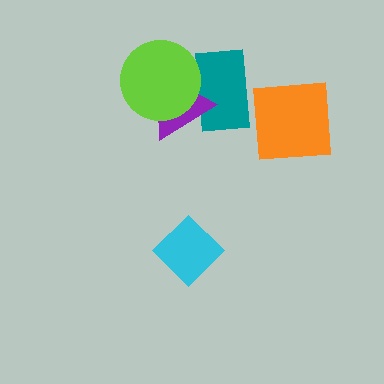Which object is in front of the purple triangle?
The lime circle is in front of the purple triangle.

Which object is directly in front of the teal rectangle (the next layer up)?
The purple triangle is directly in front of the teal rectangle.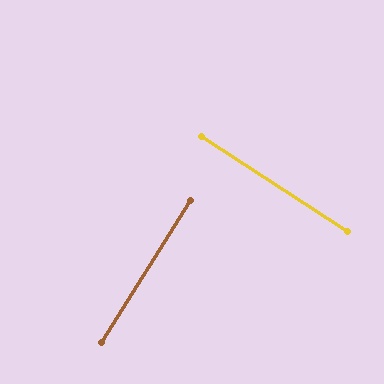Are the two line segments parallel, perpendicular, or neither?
Perpendicular — they meet at approximately 89°.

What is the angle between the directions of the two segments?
Approximately 89 degrees.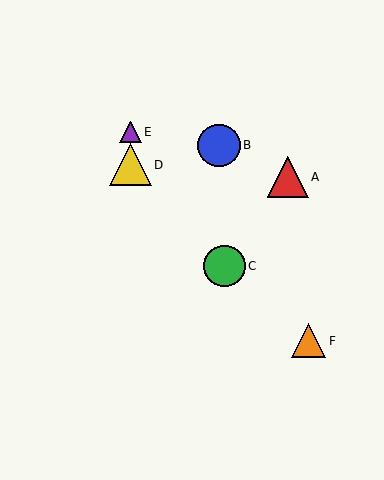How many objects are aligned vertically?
2 objects (D, E) are aligned vertically.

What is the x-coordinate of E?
Object E is at x≈131.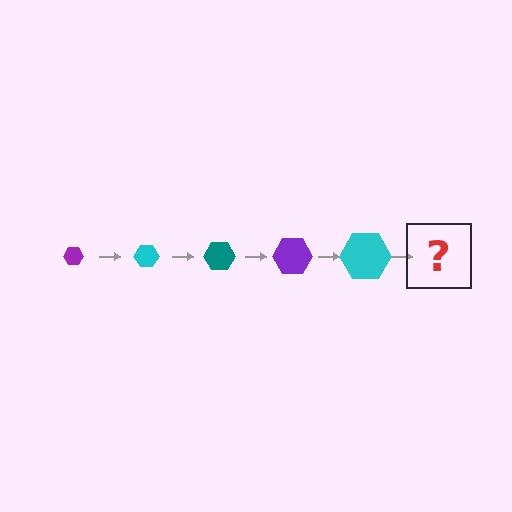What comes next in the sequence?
The next element should be a teal hexagon, larger than the previous one.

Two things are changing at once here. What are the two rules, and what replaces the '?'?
The two rules are that the hexagon grows larger each step and the color cycles through purple, cyan, and teal. The '?' should be a teal hexagon, larger than the previous one.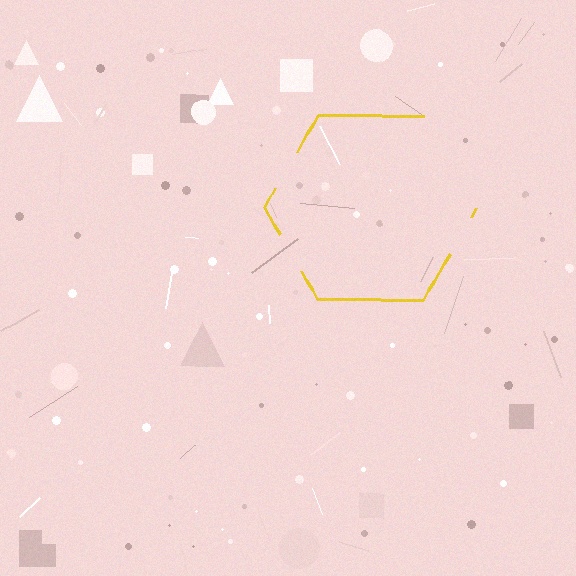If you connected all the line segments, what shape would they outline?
They would outline a hexagon.